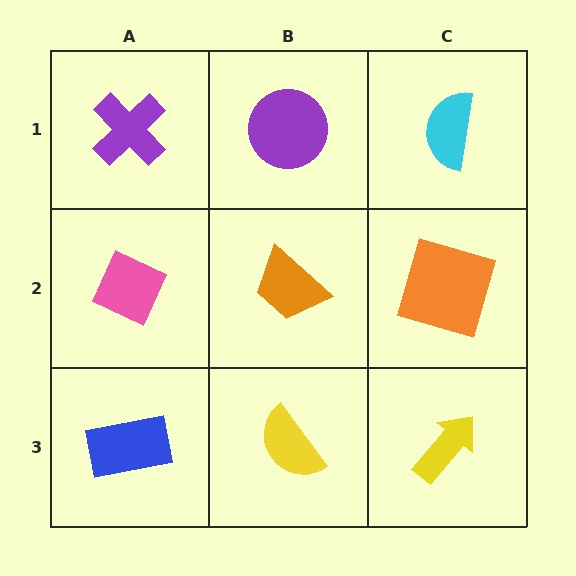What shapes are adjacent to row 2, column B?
A purple circle (row 1, column B), a yellow semicircle (row 3, column B), a pink diamond (row 2, column A), an orange square (row 2, column C).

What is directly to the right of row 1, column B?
A cyan semicircle.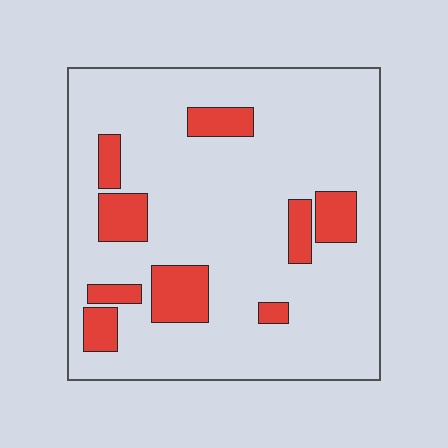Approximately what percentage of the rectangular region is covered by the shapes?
Approximately 15%.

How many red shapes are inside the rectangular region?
9.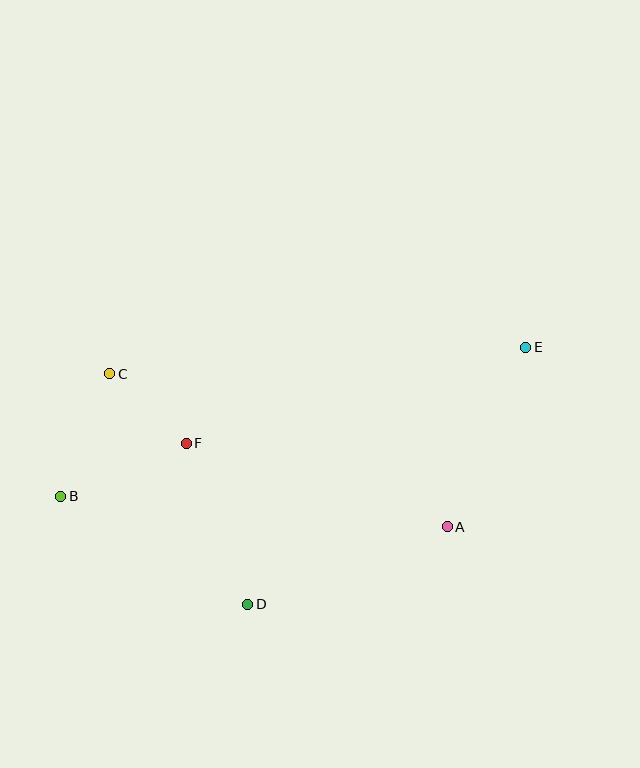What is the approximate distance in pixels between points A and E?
The distance between A and E is approximately 196 pixels.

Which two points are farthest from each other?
Points B and E are farthest from each other.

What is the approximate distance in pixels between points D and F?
The distance between D and F is approximately 172 pixels.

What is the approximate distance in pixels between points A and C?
The distance between A and C is approximately 371 pixels.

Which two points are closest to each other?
Points C and F are closest to each other.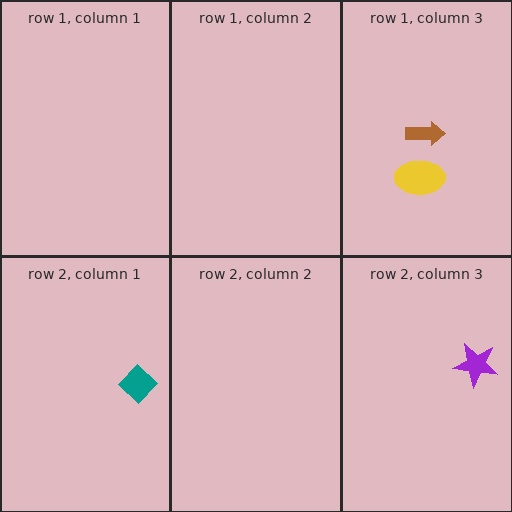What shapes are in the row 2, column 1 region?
The teal diamond.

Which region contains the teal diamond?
The row 2, column 1 region.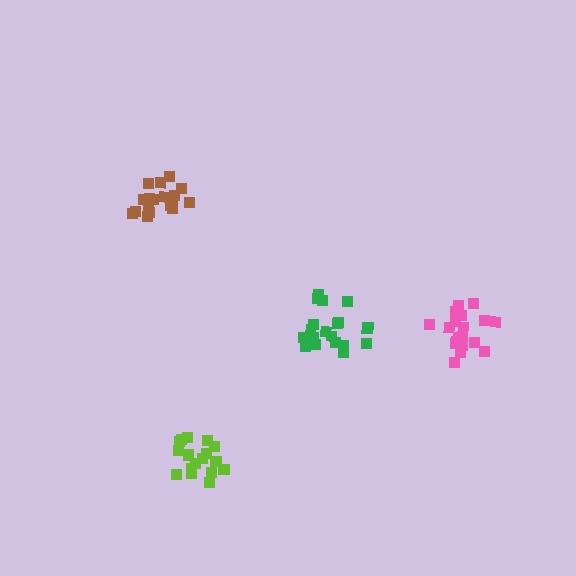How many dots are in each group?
Group 1: 18 dots, Group 2: 21 dots, Group 3: 20 dots, Group 4: 18 dots (77 total).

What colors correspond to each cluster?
The clusters are colored: lime, pink, green, brown.